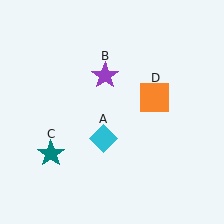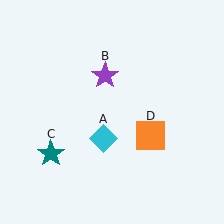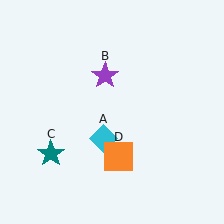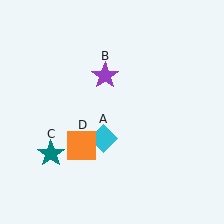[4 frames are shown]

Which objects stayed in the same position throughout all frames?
Cyan diamond (object A) and purple star (object B) and teal star (object C) remained stationary.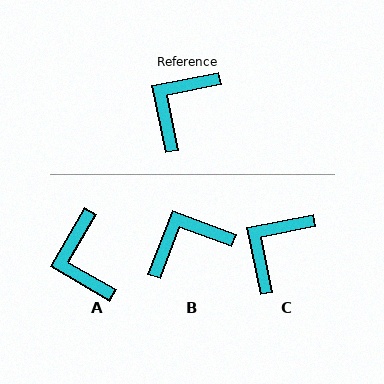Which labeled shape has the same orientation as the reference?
C.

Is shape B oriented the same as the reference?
No, it is off by about 32 degrees.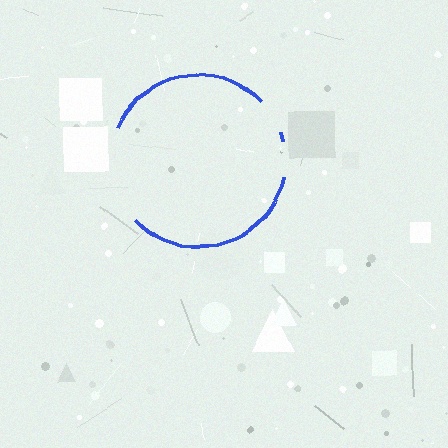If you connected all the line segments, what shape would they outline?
They would outline a circle.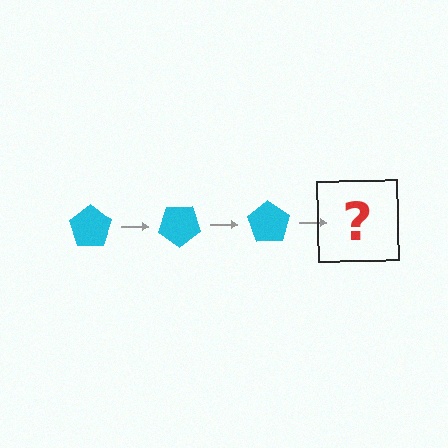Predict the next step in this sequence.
The next step is a cyan pentagon rotated 105 degrees.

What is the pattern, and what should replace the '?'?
The pattern is that the pentagon rotates 35 degrees each step. The '?' should be a cyan pentagon rotated 105 degrees.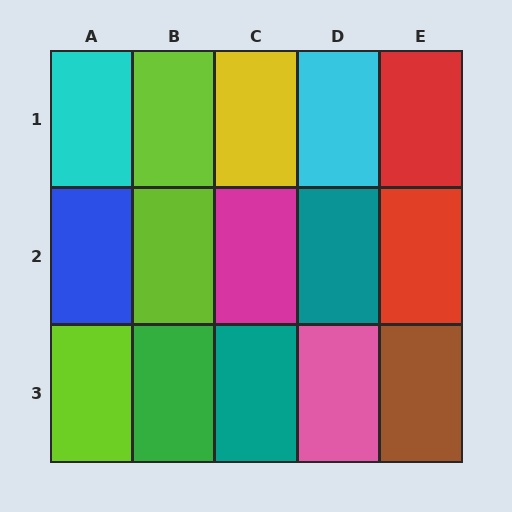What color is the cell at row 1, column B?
Lime.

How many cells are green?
1 cell is green.